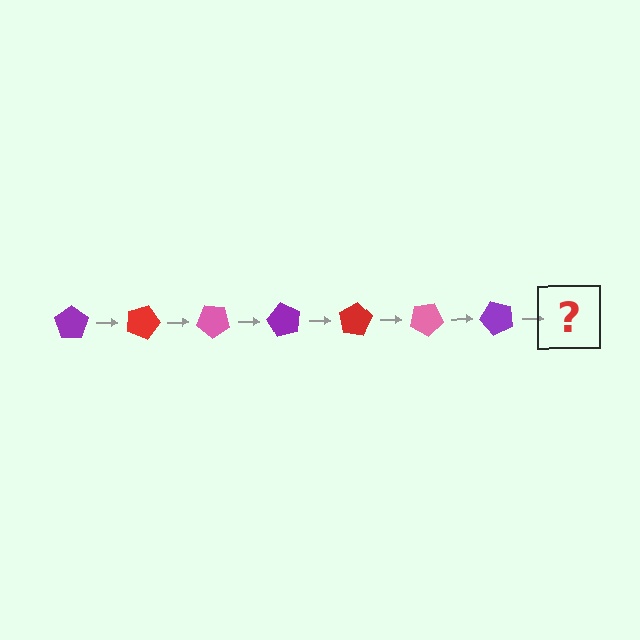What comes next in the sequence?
The next element should be a red pentagon, rotated 140 degrees from the start.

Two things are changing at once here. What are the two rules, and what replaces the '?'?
The two rules are that it rotates 20 degrees each step and the color cycles through purple, red, and pink. The '?' should be a red pentagon, rotated 140 degrees from the start.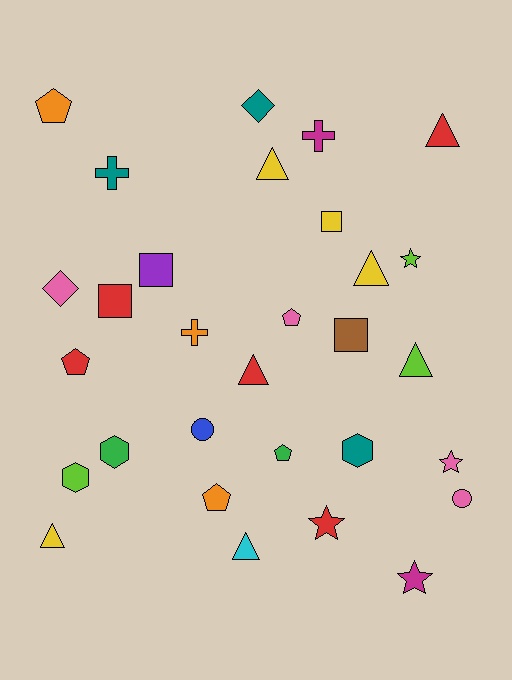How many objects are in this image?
There are 30 objects.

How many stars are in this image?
There are 4 stars.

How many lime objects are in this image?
There are 3 lime objects.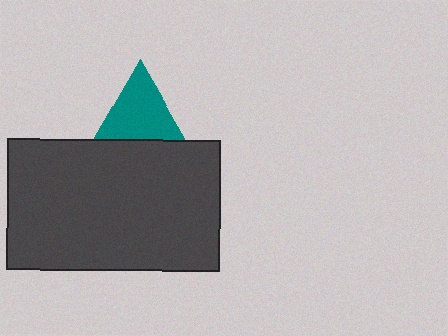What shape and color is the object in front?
The object in front is a dark gray rectangle.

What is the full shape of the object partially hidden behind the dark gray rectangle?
The partially hidden object is a teal triangle.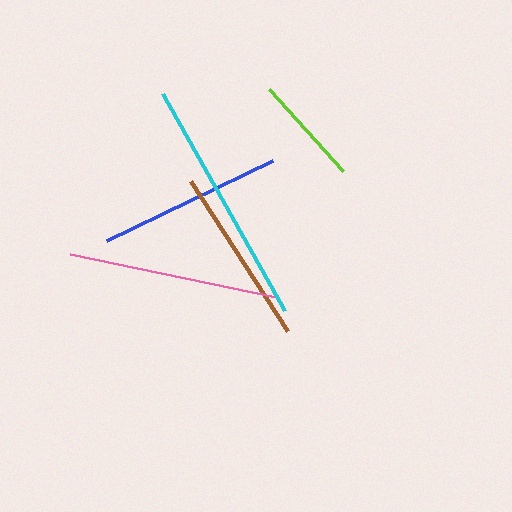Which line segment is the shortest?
The lime line is the shortest at approximately 111 pixels.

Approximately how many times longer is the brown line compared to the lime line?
The brown line is approximately 1.6 times the length of the lime line.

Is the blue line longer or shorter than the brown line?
The blue line is longer than the brown line.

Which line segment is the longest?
The cyan line is the longest at approximately 249 pixels.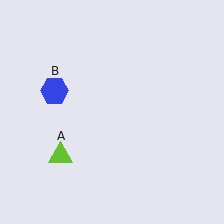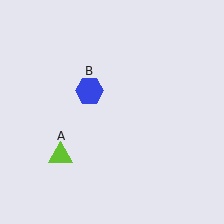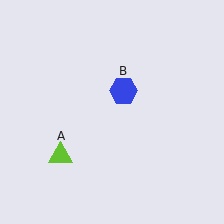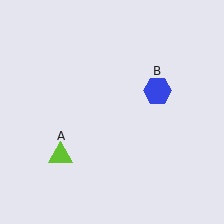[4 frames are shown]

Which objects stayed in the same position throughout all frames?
Lime triangle (object A) remained stationary.